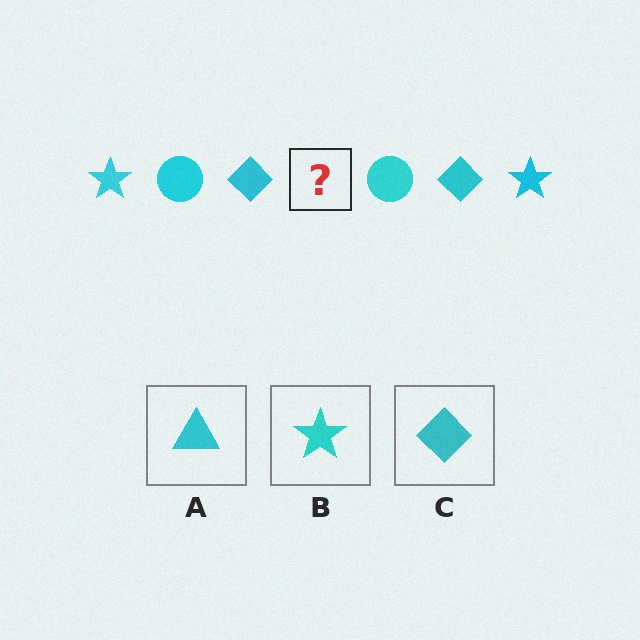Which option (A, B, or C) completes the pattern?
B.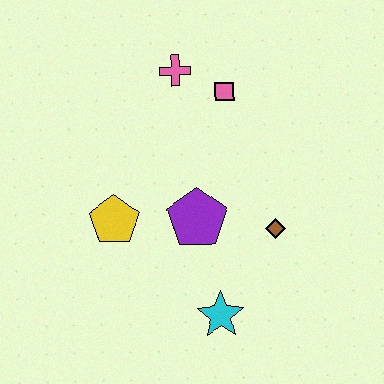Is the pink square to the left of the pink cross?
No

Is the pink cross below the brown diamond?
No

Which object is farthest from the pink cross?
The cyan star is farthest from the pink cross.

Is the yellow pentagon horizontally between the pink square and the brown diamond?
No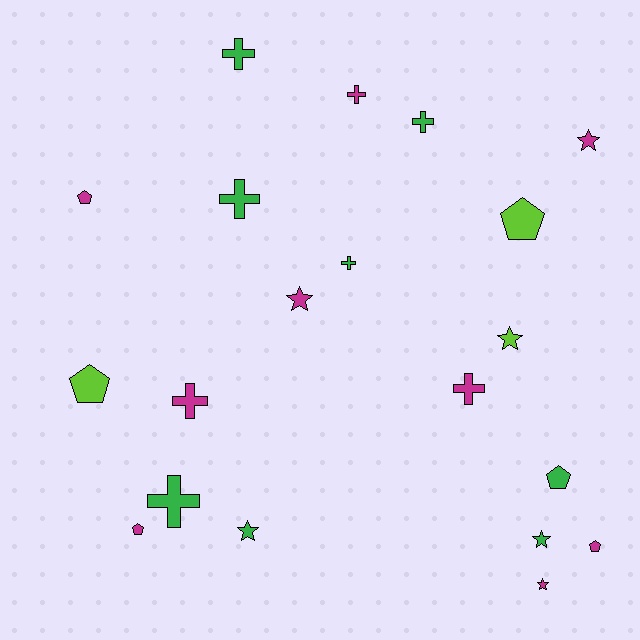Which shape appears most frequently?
Cross, with 8 objects.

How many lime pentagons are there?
There are 2 lime pentagons.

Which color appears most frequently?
Magenta, with 9 objects.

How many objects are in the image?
There are 20 objects.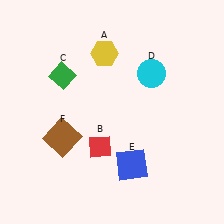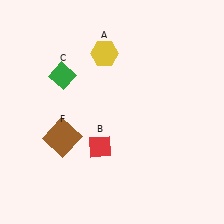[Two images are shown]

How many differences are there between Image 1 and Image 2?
There are 2 differences between the two images.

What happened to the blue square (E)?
The blue square (E) was removed in Image 2. It was in the bottom-right area of Image 1.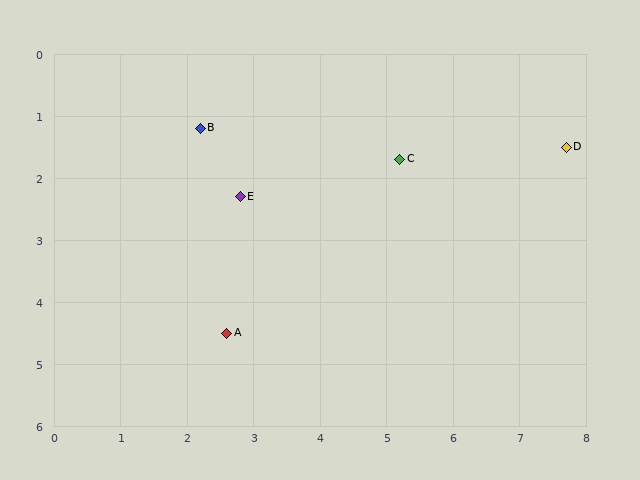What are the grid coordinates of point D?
Point D is at approximately (7.7, 1.5).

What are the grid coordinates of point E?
Point E is at approximately (2.8, 2.3).